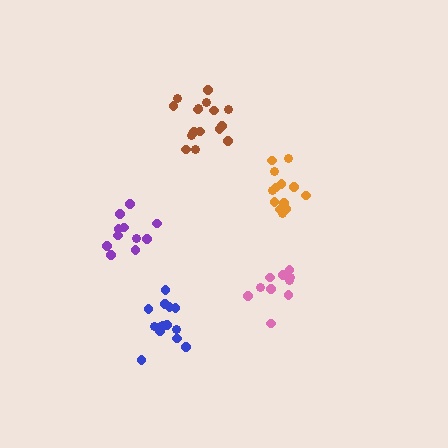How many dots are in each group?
Group 1: 10 dots, Group 2: 14 dots, Group 3: 13 dots, Group 4: 11 dots, Group 5: 16 dots (64 total).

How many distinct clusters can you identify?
There are 5 distinct clusters.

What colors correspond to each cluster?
The clusters are colored: pink, blue, orange, purple, brown.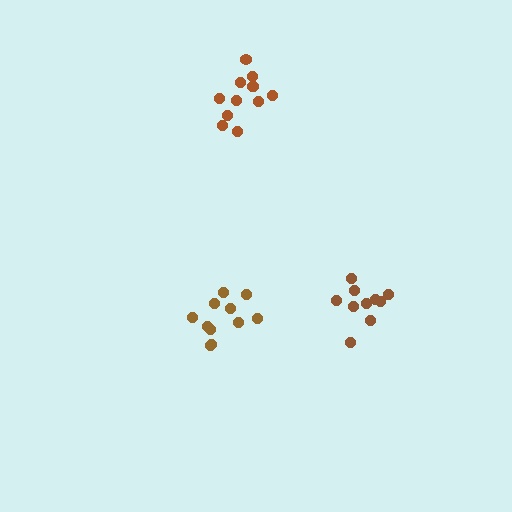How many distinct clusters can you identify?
There are 3 distinct clusters.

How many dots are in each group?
Group 1: 11 dots, Group 2: 12 dots, Group 3: 10 dots (33 total).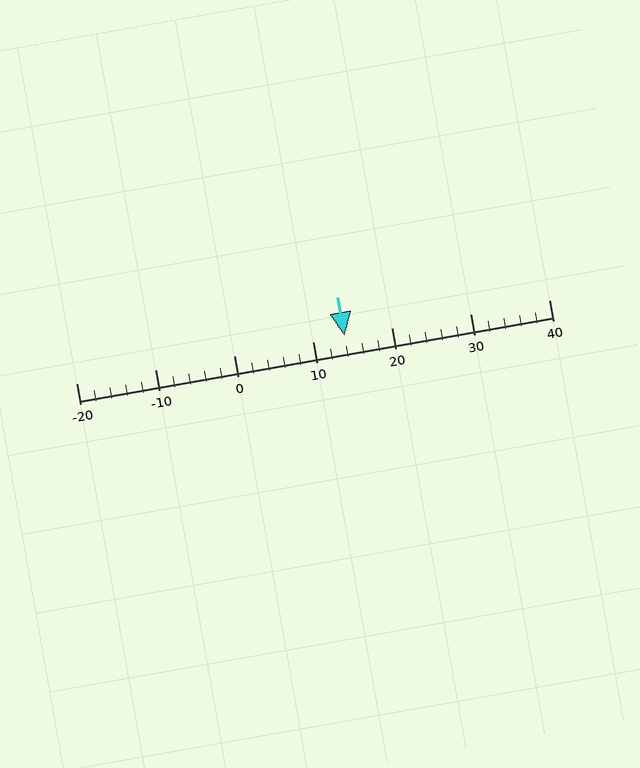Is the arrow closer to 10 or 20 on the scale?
The arrow is closer to 10.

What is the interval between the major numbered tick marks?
The major tick marks are spaced 10 units apart.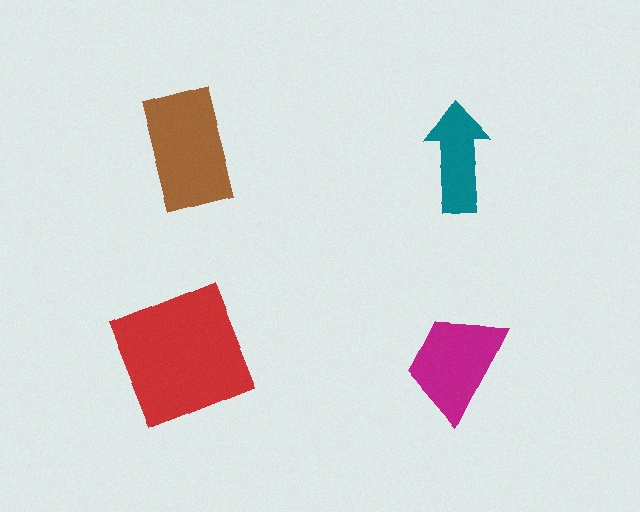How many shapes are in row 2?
2 shapes.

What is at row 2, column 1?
A red square.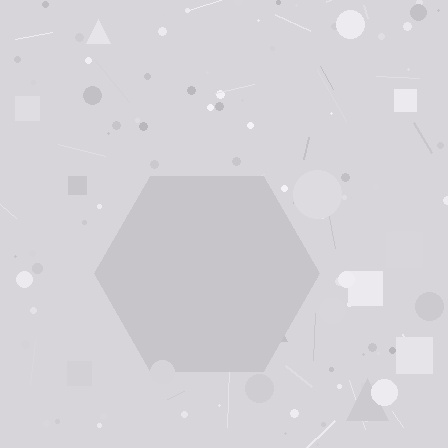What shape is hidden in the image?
A hexagon is hidden in the image.